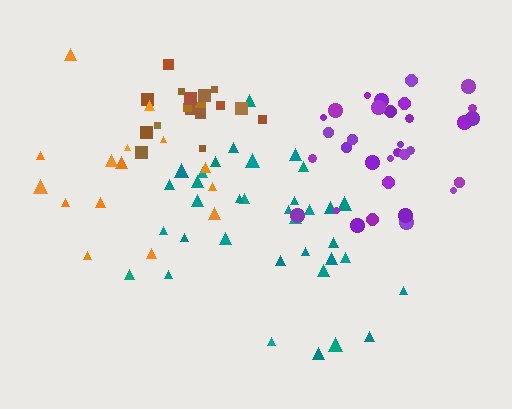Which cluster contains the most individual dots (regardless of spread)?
Teal (35).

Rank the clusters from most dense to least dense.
brown, purple, teal, orange.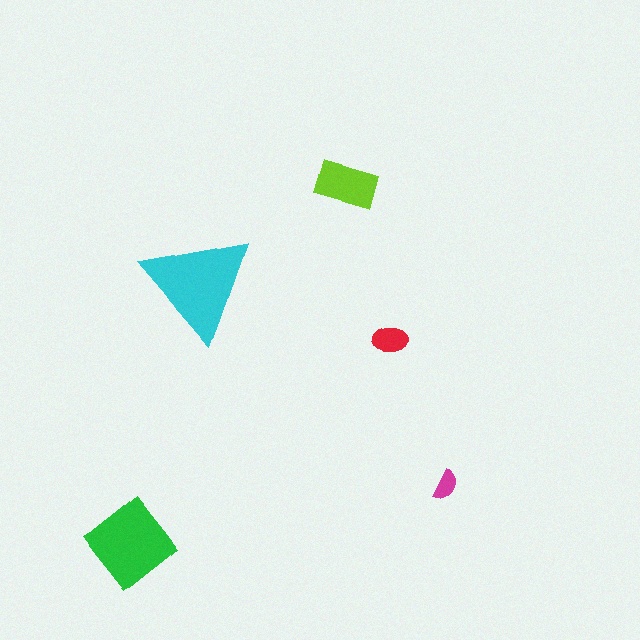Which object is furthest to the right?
The magenta semicircle is rightmost.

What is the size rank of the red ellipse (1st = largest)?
4th.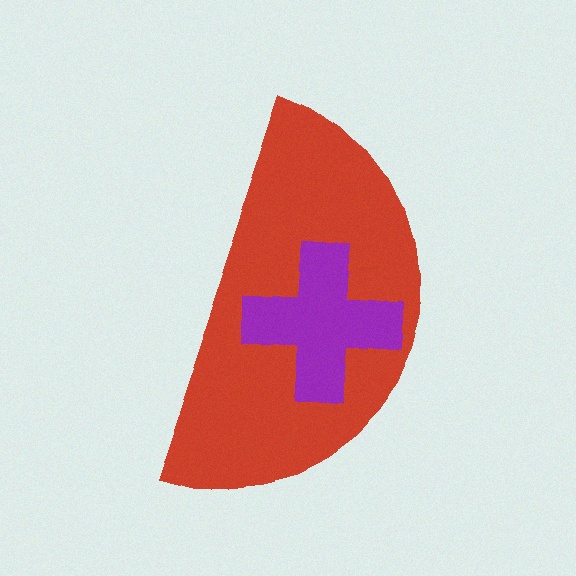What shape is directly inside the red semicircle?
The purple cross.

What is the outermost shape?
The red semicircle.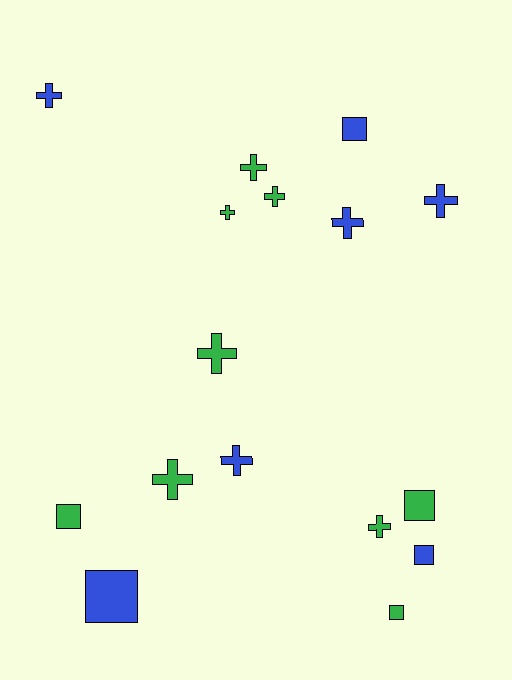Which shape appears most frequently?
Cross, with 10 objects.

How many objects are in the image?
There are 16 objects.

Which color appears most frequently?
Green, with 9 objects.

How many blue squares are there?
There are 3 blue squares.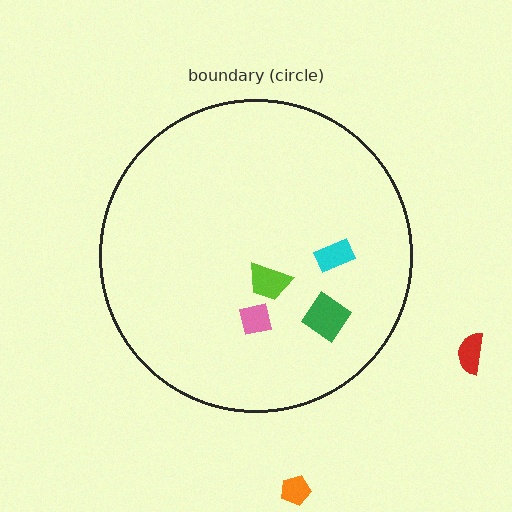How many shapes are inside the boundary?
4 inside, 2 outside.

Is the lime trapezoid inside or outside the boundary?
Inside.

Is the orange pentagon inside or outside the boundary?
Outside.